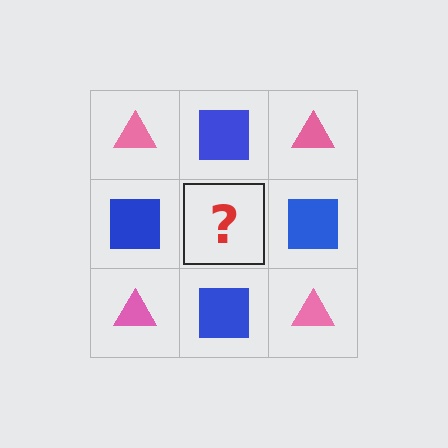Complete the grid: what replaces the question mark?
The question mark should be replaced with a pink triangle.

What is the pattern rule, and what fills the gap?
The rule is that it alternates pink triangle and blue square in a checkerboard pattern. The gap should be filled with a pink triangle.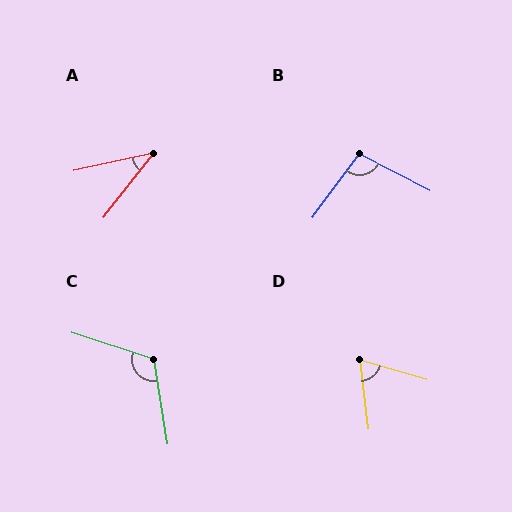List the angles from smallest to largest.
A (39°), D (67°), B (99°), C (117°).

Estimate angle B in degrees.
Approximately 99 degrees.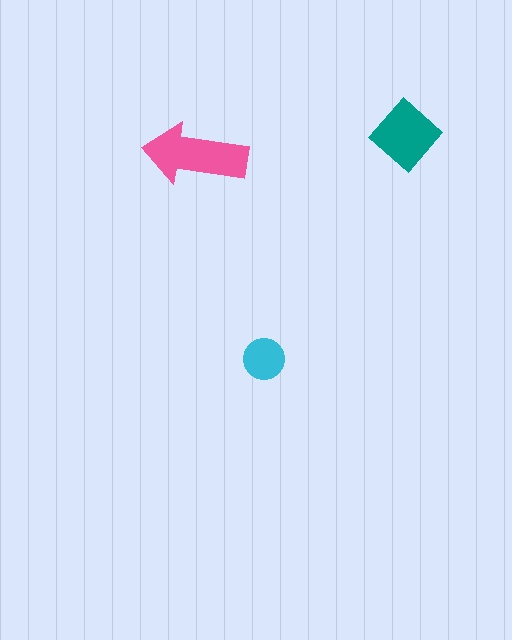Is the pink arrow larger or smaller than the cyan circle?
Larger.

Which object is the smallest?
The cyan circle.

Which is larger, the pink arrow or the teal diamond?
The pink arrow.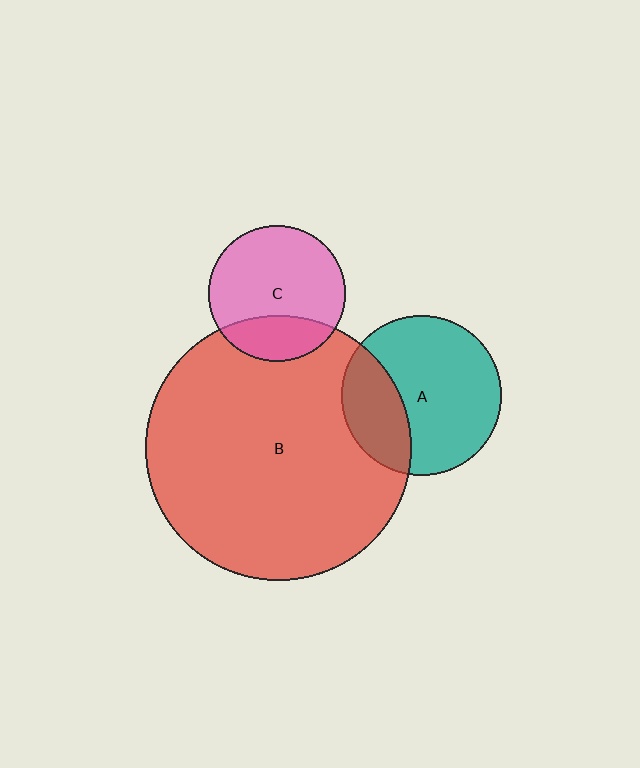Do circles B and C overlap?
Yes.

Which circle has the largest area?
Circle B (red).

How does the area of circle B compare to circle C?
Approximately 3.8 times.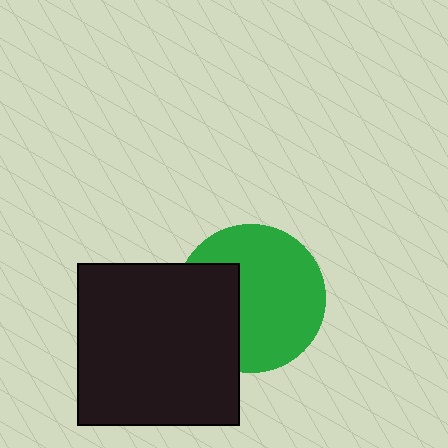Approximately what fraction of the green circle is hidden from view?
Roughly 32% of the green circle is hidden behind the black square.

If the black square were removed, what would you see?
You would see the complete green circle.